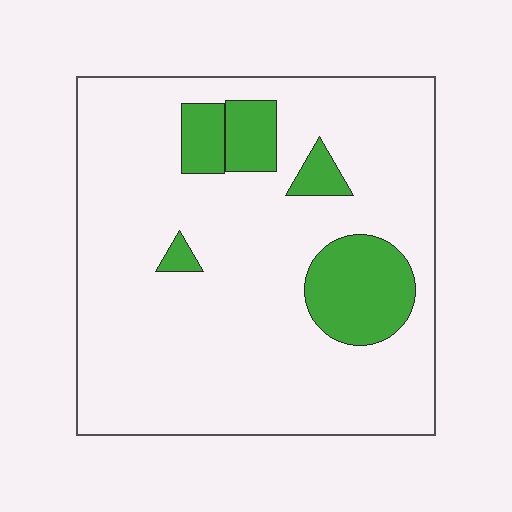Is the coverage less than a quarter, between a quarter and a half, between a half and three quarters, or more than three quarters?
Less than a quarter.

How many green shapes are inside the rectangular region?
5.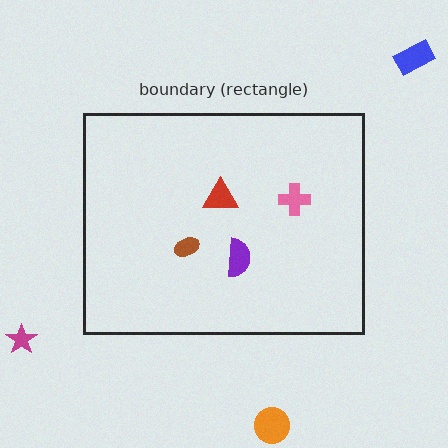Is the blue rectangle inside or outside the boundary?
Outside.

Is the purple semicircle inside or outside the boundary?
Inside.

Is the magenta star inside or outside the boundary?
Outside.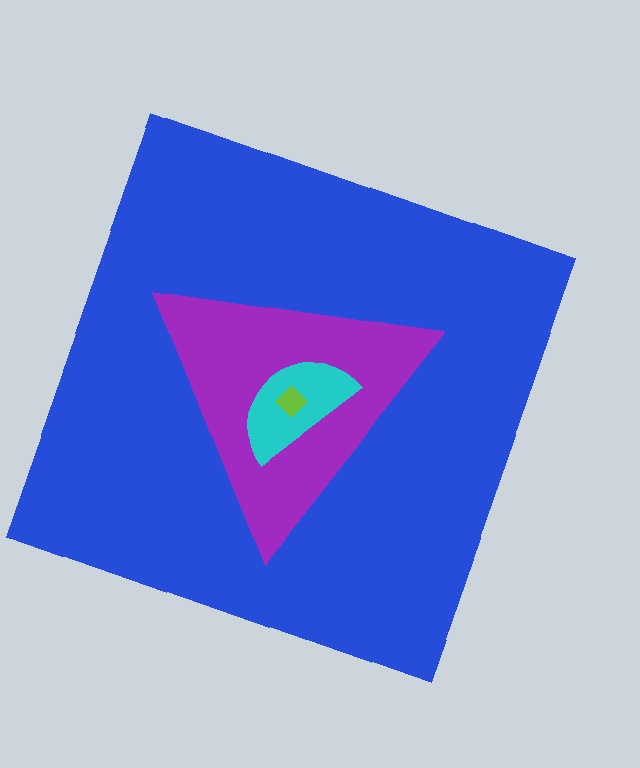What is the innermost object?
The lime diamond.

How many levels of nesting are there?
4.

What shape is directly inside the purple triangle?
The cyan semicircle.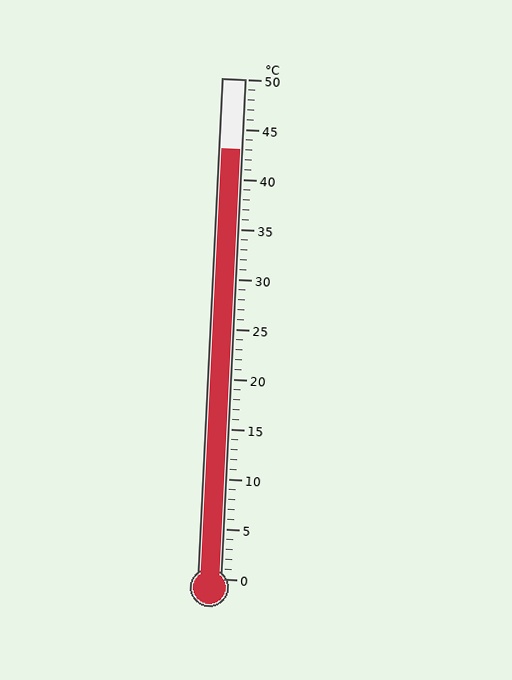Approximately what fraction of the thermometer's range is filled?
The thermometer is filled to approximately 85% of its range.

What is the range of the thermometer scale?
The thermometer scale ranges from 0°C to 50°C.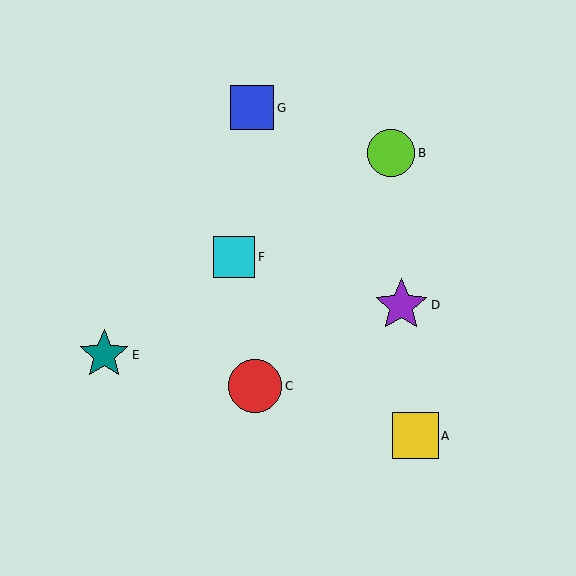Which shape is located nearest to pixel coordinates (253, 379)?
The red circle (labeled C) at (255, 386) is nearest to that location.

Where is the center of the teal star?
The center of the teal star is at (104, 355).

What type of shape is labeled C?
Shape C is a red circle.